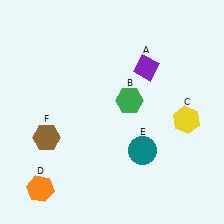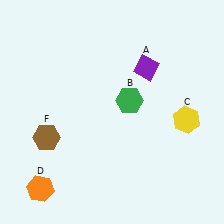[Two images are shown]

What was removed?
The teal circle (E) was removed in Image 2.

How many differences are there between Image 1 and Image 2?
There is 1 difference between the two images.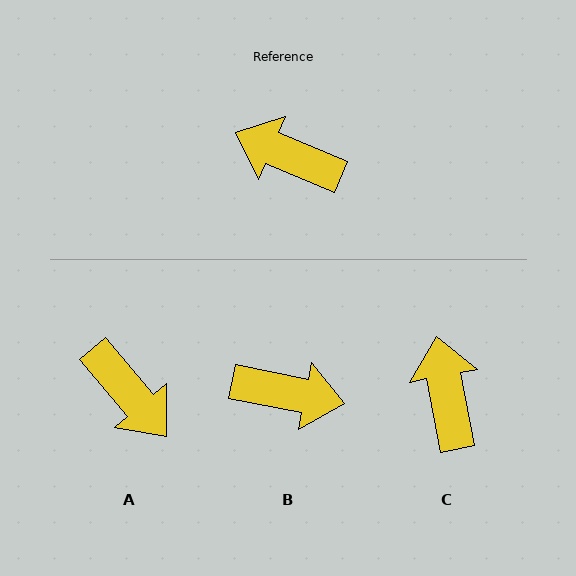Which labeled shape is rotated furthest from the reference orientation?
B, about 168 degrees away.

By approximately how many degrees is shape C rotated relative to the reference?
Approximately 56 degrees clockwise.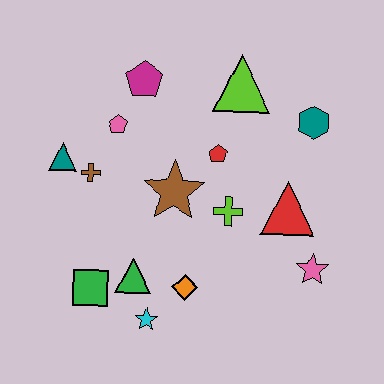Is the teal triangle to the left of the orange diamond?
Yes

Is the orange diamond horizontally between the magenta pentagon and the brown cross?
No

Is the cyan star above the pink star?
No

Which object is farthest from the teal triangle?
The pink star is farthest from the teal triangle.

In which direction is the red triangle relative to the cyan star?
The red triangle is to the right of the cyan star.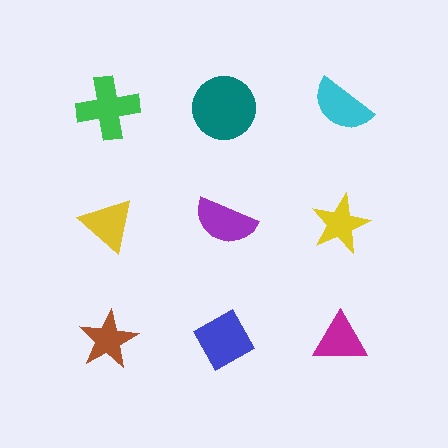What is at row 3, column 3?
A magenta triangle.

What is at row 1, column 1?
A green cross.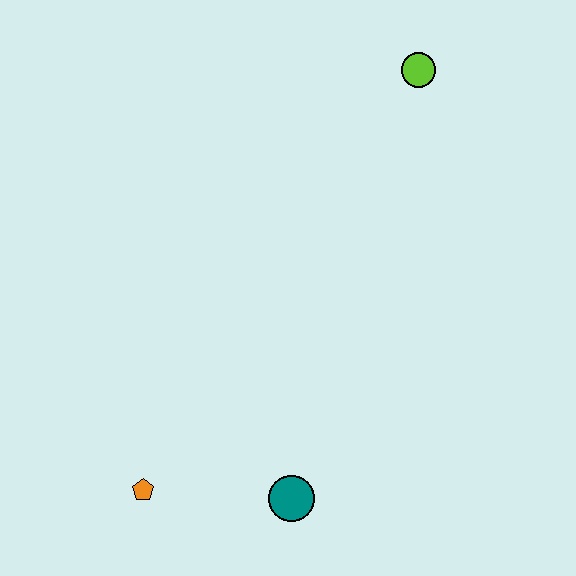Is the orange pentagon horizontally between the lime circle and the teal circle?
No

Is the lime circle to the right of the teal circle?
Yes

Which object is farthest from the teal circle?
The lime circle is farthest from the teal circle.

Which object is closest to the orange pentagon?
The teal circle is closest to the orange pentagon.